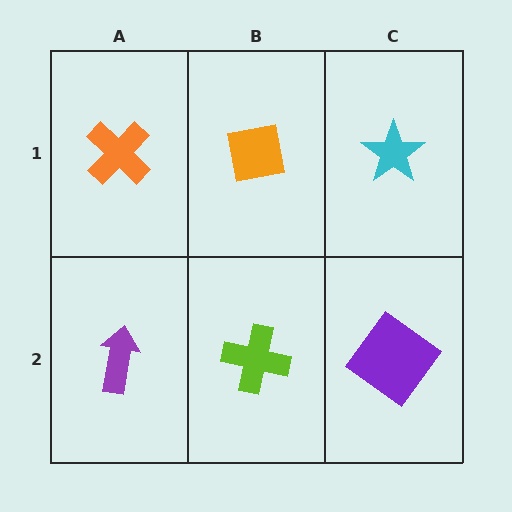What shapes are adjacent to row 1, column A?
A purple arrow (row 2, column A), an orange square (row 1, column B).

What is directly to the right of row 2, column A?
A lime cross.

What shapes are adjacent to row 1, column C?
A purple diamond (row 2, column C), an orange square (row 1, column B).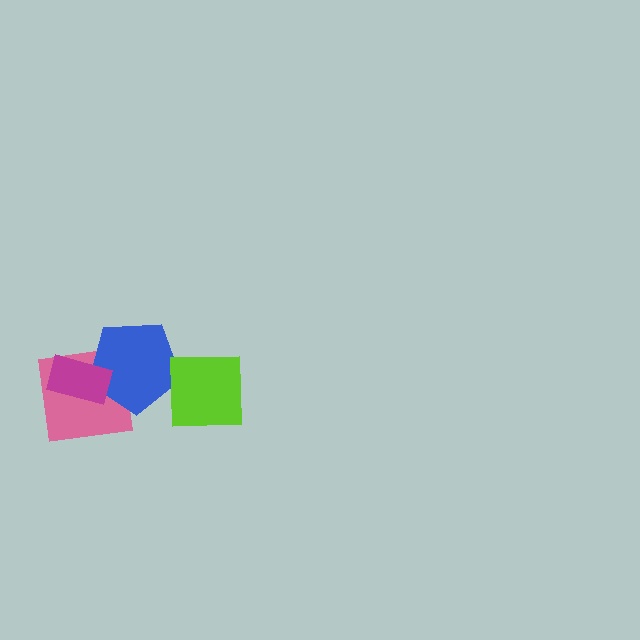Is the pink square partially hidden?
Yes, it is partially covered by another shape.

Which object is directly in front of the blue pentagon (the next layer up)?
The magenta rectangle is directly in front of the blue pentagon.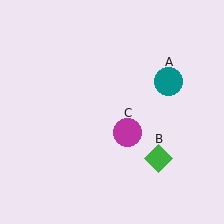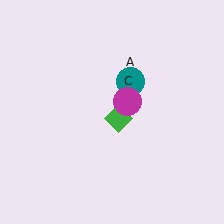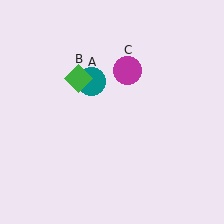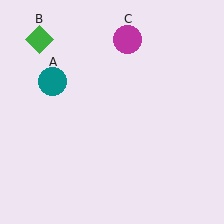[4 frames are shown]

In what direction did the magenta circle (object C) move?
The magenta circle (object C) moved up.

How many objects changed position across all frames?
3 objects changed position: teal circle (object A), green diamond (object B), magenta circle (object C).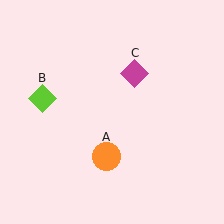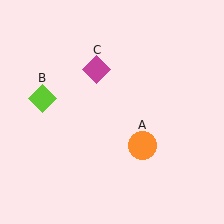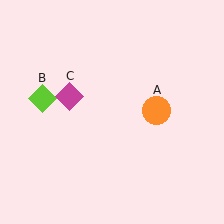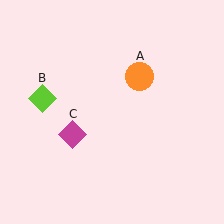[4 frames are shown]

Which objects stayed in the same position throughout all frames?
Lime diamond (object B) remained stationary.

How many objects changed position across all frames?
2 objects changed position: orange circle (object A), magenta diamond (object C).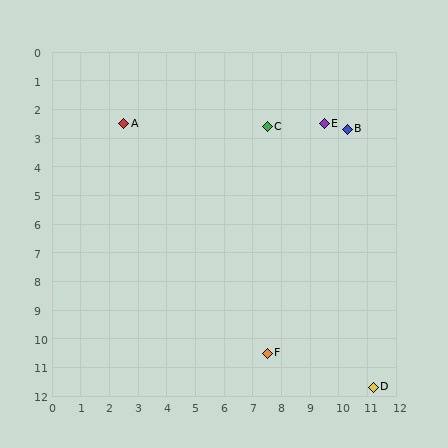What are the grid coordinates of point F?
Point F is at approximately (7.5, 10.5).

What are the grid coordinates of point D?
Point D is at approximately (11.2, 11.7).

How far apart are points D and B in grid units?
Points D and B are about 9.0 grid units apart.